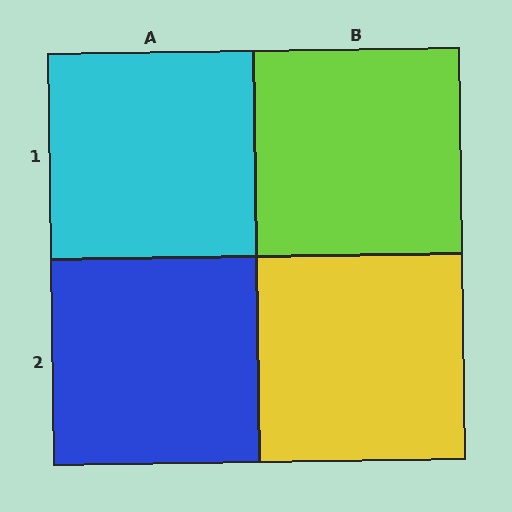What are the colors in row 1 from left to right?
Cyan, lime.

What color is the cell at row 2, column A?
Blue.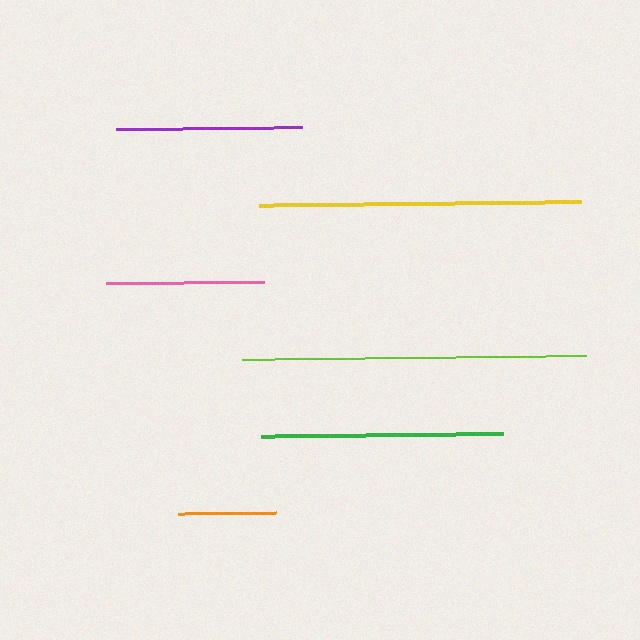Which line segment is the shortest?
The orange line is the shortest at approximately 98 pixels.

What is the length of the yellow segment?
The yellow segment is approximately 322 pixels long.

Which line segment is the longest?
The lime line is the longest at approximately 344 pixels.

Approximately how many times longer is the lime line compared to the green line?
The lime line is approximately 1.4 times the length of the green line.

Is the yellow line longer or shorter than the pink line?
The yellow line is longer than the pink line.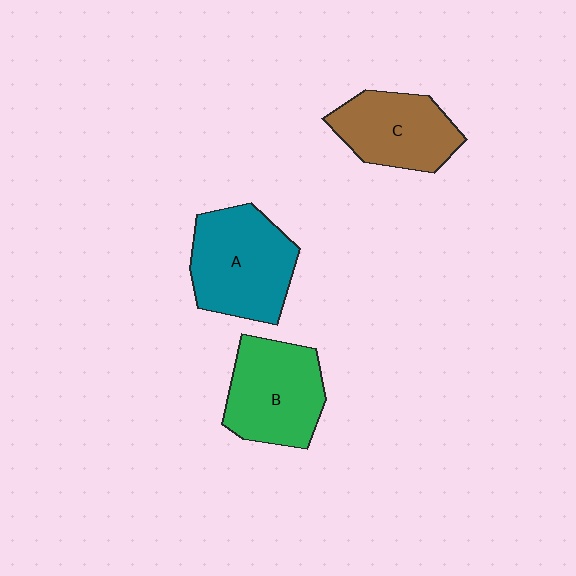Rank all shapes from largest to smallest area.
From largest to smallest: A (teal), B (green), C (brown).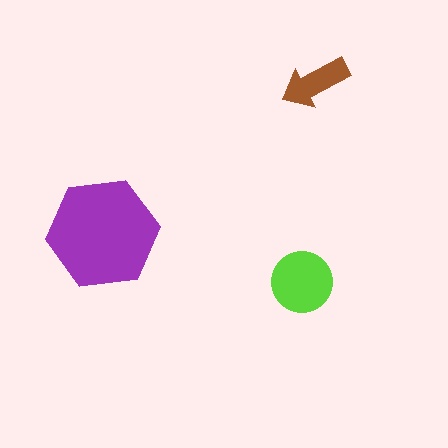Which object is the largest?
The purple hexagon.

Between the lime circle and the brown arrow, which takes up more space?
The lime circle.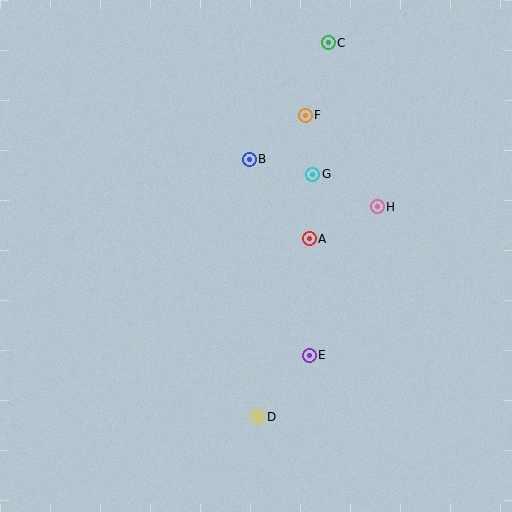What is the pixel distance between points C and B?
The distance between C and B is 141 pixels.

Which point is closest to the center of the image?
Point A at (309, 239) is closest to the center.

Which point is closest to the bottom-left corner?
Point D is closest to the bottom-left corner.